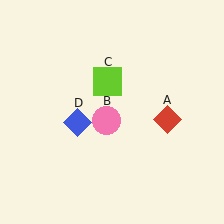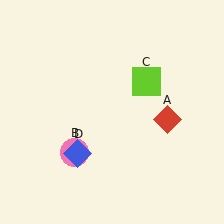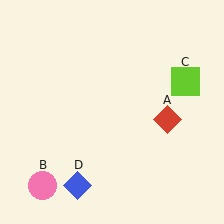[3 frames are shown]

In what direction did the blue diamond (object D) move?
The blue diamond (object D) moved down.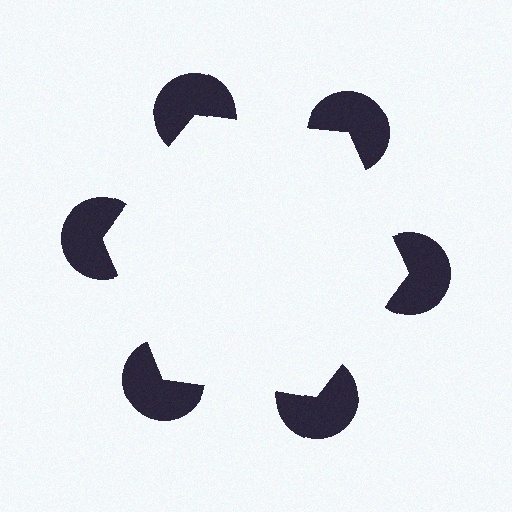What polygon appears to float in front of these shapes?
An illusory hexagon — its edges are inferred from the aligned wedge cuts in the pac-man discs, not physically drawn.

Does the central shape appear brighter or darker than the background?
It typically appears slightly brighter than the background, even though no actual brightness change is drawn.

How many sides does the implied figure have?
6 sides.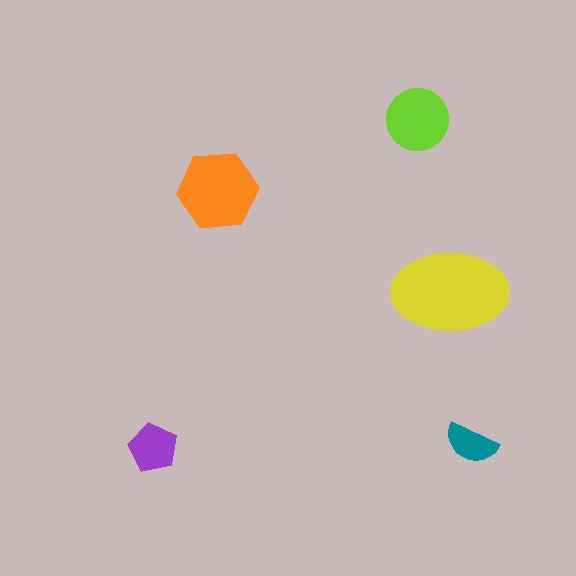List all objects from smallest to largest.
The teal semicircle, the purple pentagon, the lime circle, the orange hexagon, the yellow ellipse.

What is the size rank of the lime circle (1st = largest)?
3rd.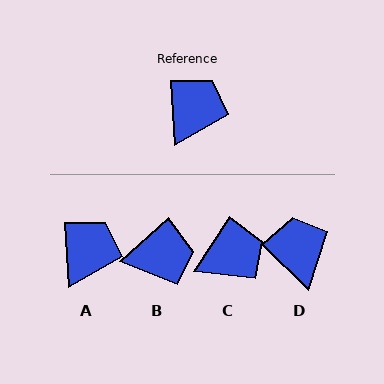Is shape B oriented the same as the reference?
No, it is off by about 52 degrees.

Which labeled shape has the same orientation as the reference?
A.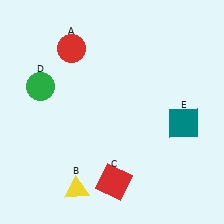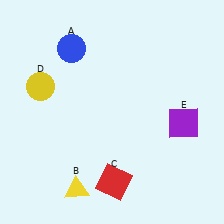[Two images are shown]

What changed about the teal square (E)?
In Image 1, E is teal. In Image 2, it changed to purple.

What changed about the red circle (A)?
In Image 1, A is red. In Image 2, it changed to blue.